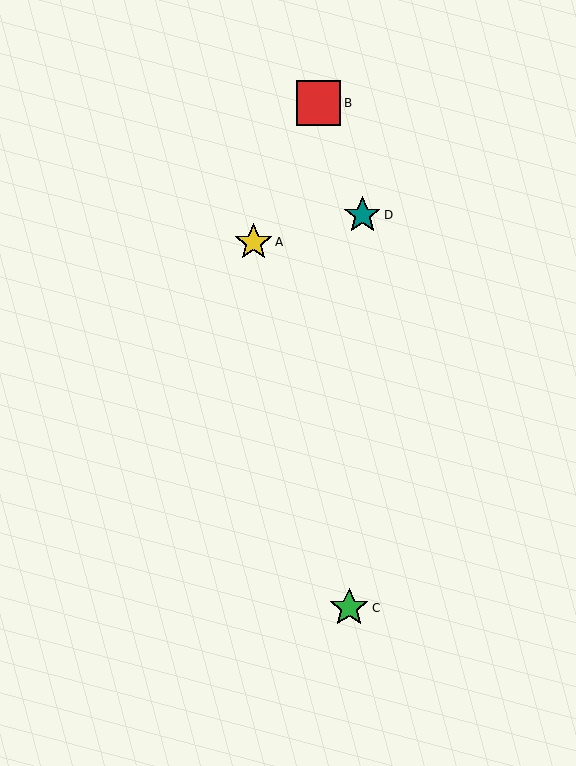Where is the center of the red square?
The center of the red square is at (318, 103).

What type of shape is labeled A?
Shape A is a yellow star.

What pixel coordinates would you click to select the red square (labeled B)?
Click at (318, 103) to select the red square B.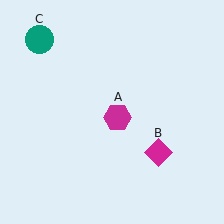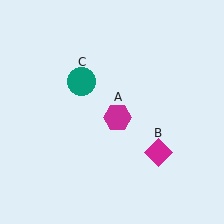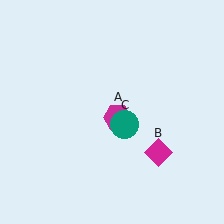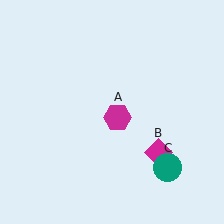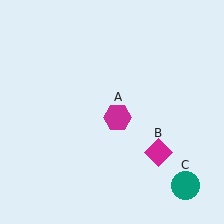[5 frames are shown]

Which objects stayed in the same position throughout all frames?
Magenta hexagon (object A) and magenta diamond (object B) remained stationary.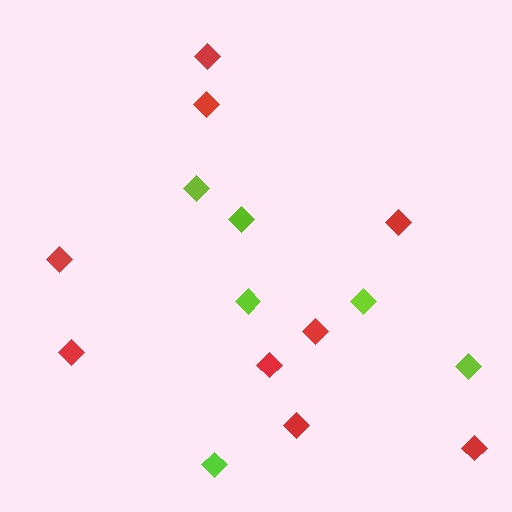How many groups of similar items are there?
There are 2 groups: one group of red diamonds (9) and one group of lime diamonds (6).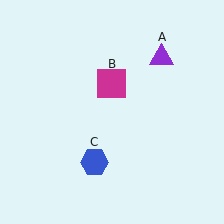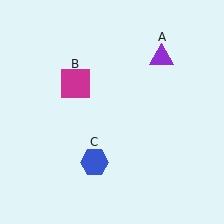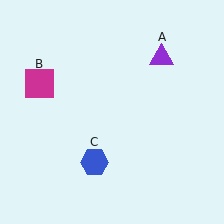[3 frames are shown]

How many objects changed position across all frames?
1 object changed position: magenta square (object B).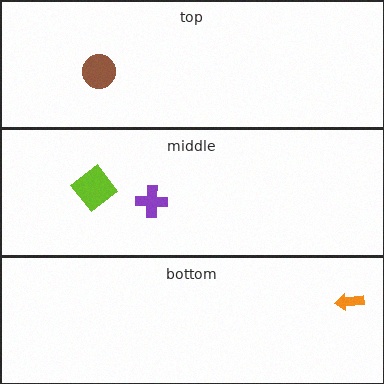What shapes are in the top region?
The brown circle.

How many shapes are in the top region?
1.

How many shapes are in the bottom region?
1.